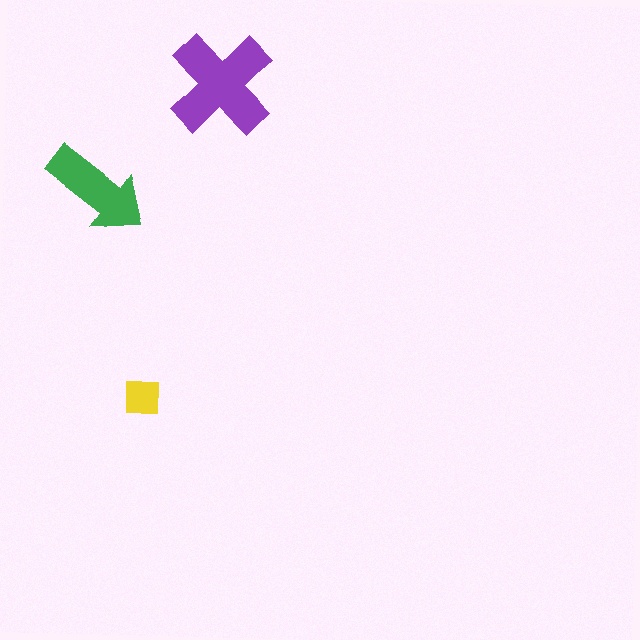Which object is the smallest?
The yellow square.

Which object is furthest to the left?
The green arrow is leftmost.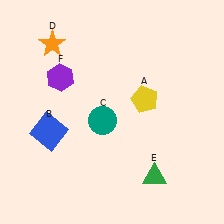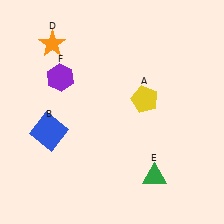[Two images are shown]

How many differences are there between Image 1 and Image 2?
There is 1 difference between the two images.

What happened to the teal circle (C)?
The teal circle (C) was removed in Image 2. It was in the bottom-left area of Image 1.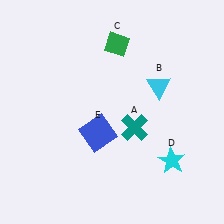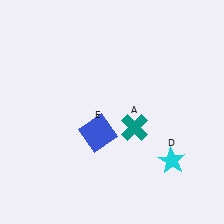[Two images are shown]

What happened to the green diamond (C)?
The green diamond (C) was removed in Image 2. It was in the top-right area of Image 1.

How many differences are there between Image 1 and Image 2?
There are 2 differences between the two images.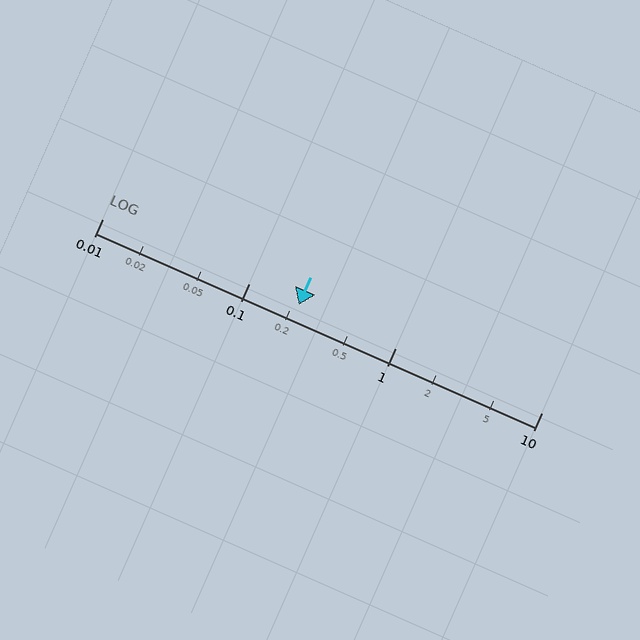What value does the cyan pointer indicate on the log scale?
The pointer indicates approximately 0.22.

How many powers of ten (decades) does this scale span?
The scale spans 3 decades, from 0.01 to 10.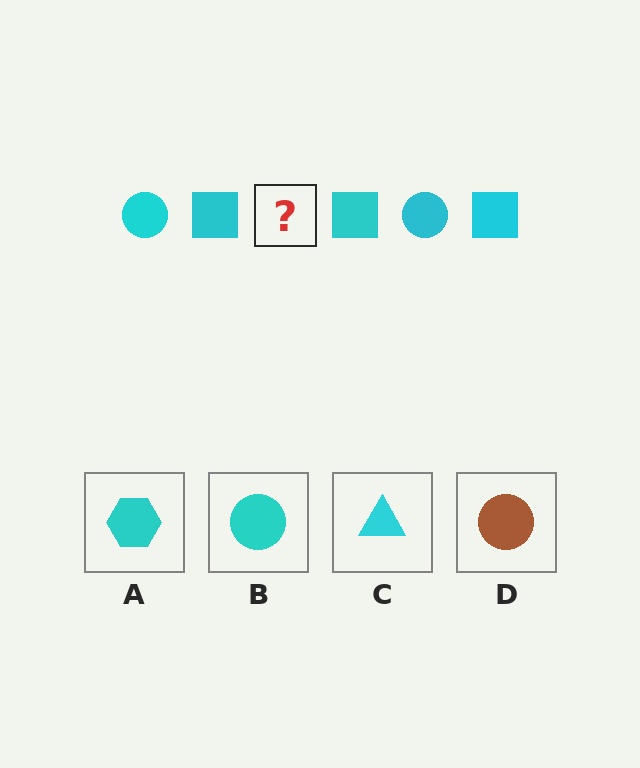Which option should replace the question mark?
Option B.